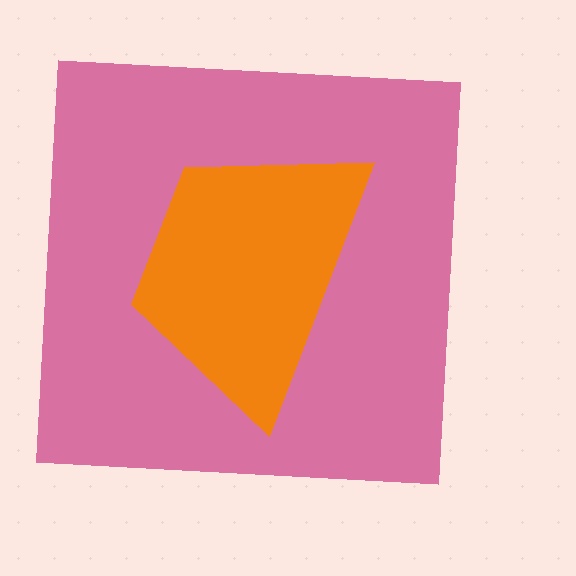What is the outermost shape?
The pink square.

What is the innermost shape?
The orange trapezoid.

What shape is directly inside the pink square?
The orange trapezoid.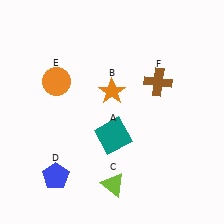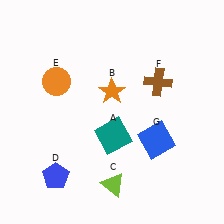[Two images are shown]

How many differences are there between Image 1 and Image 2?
There is 1 difference between the two images.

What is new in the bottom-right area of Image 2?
A blue square (G) was added in the bottom-right area of Image 2.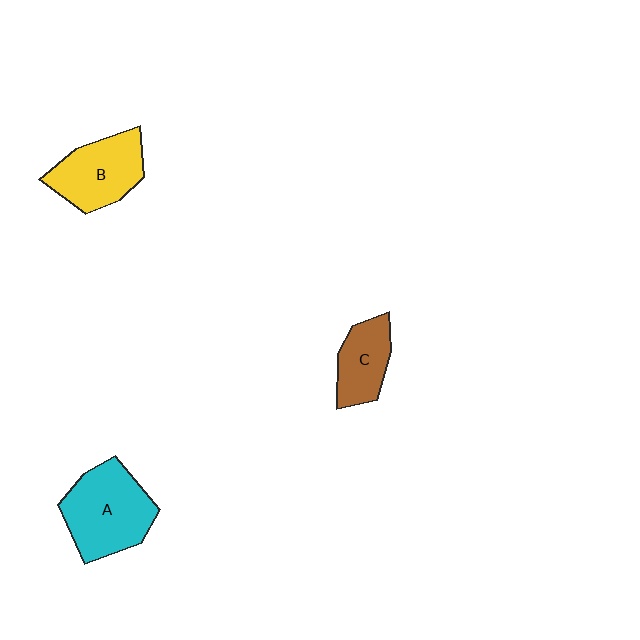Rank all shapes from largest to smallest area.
From largest to smallest: A (cyan), B (yellow), C (brown).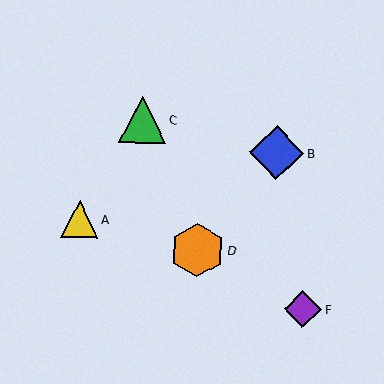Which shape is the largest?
The blue diamond (labeled B) is the largest.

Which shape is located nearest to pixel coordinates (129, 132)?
The green triangle (labeled C) at (143, 119) is nearest to that location.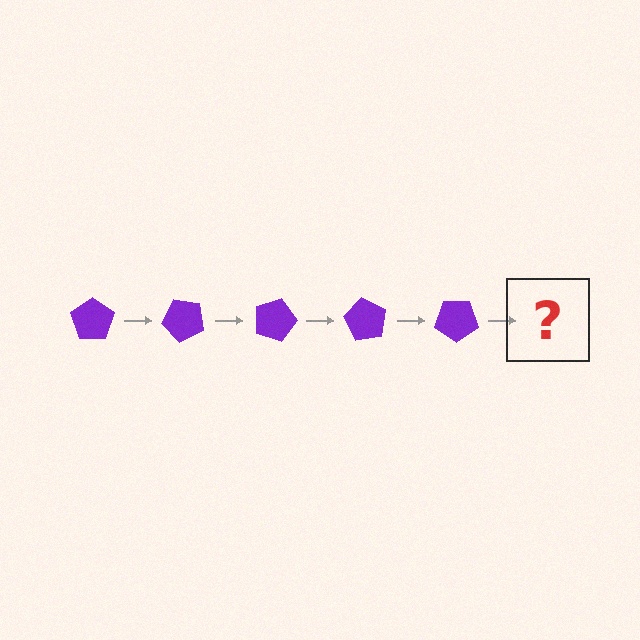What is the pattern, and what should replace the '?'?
The pattern is that the pentagon rotates 45 degrees each step. The '?' should be a purple pentagon rotated 225 degrees.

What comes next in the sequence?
The next element should be a purple pentagon rotated 225 degrees.